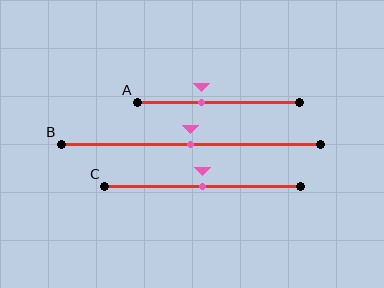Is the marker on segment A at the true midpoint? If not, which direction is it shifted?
No, the marker on segment A is shifted to the left by about 11% of the segment length.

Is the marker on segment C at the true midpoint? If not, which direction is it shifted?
Yes, the marker on segment C is at the true midpoint.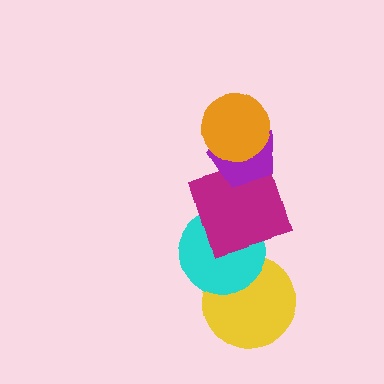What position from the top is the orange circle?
The orange circle is 1st from the top.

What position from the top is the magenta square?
The magenta square is 3rd from the top.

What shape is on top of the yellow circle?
The cyan circle is on top of the yellow circle.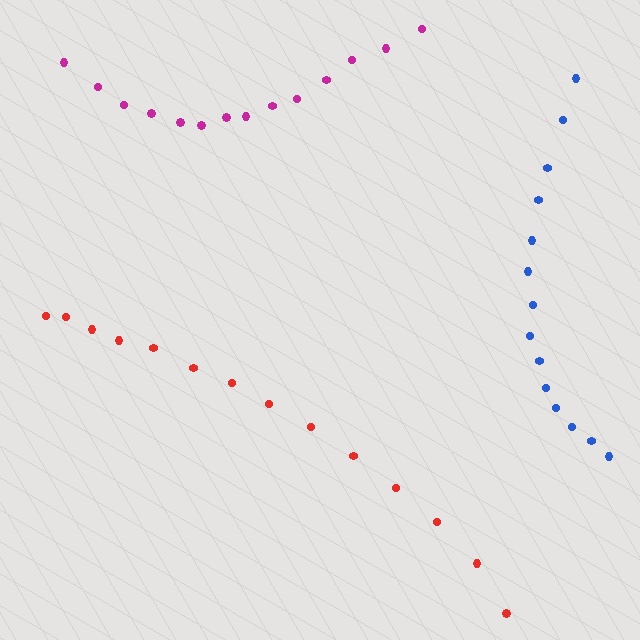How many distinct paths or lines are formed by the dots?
There are 3 distinct paths.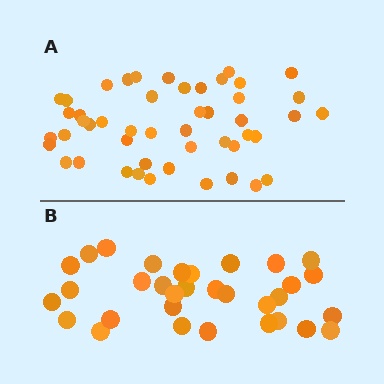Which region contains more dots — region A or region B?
Region A (the top region) has more dots.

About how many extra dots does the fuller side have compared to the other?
Region A has approximately 15 more dots than region B.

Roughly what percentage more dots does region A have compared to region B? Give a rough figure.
About 50% more.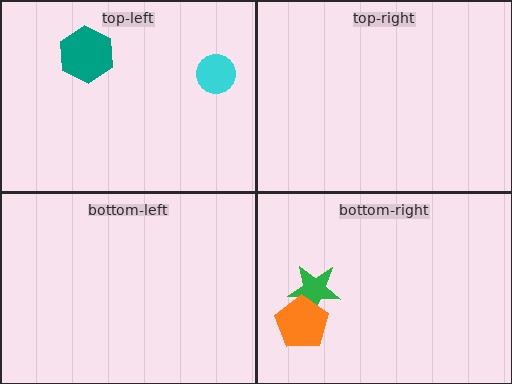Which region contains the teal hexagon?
The top-left region.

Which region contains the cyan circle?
The top-left region.